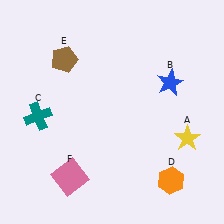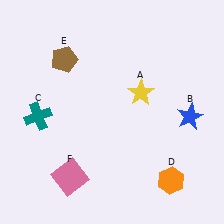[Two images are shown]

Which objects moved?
The objects that moved are: the yellow star (A), the blue star (B).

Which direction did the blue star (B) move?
The blue star (B) moved down.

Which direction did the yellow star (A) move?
The yellow star (A) moved left.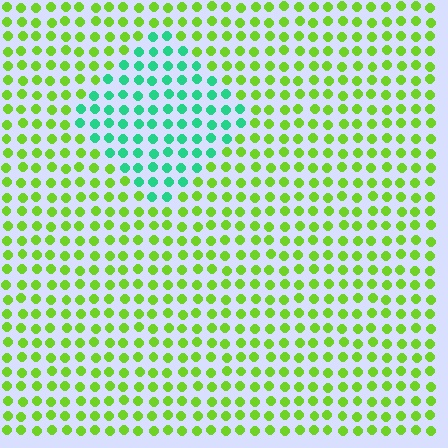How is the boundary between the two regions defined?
The boundary is defined purely by a slight shift in hue (about 59 degrees). Spacing, size, and orientation are identical on both sides.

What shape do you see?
I see a diamond.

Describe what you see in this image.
The image is filled with small lime elements in a uniform arrangement. A diamond-shaped region is visible where the elements are tinted to a slightly different hue, forming a subtle color boundary.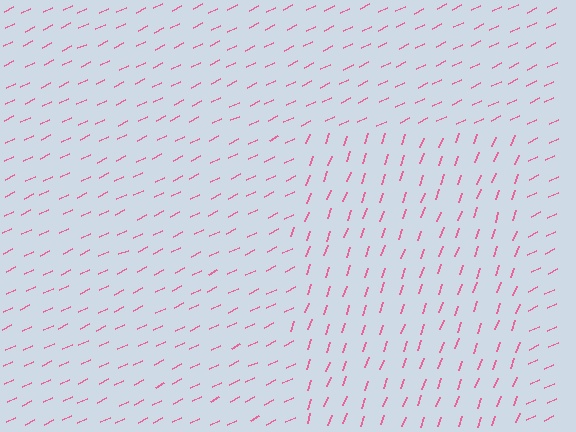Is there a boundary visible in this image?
Yes, there is a texture boundary formed by a change in line orientation.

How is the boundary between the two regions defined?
The boundary is defined purely by a change in line orientation (approximately 45 degrees difference). All lines are the same color and thickness.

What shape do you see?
I see a rectangle.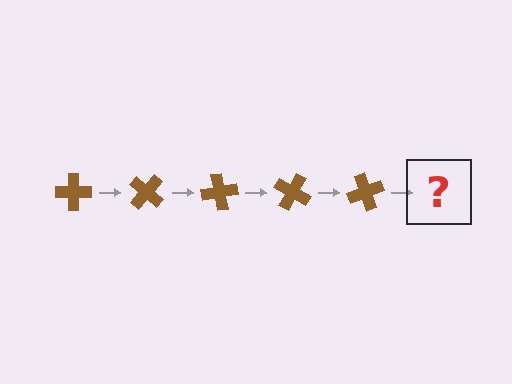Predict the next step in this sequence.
The next step is a brown cross rotated 200 degrees.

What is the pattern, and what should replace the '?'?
The pattern is that the cross rotates 40 degrees each step. The '?' should be a brown cross rotated 200 degrees.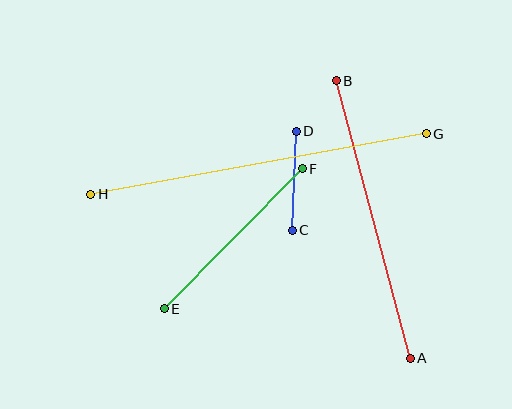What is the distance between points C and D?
The distance is approximately 99 pixels.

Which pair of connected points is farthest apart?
Points G and H are farthest apart.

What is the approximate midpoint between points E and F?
The midpoint is at approximately (233, 239) pixels.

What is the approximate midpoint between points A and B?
The midpoint is at approximately (373, 219) pixels.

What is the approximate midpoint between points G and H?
The midpoint is at approximately (258, 164) pixels.